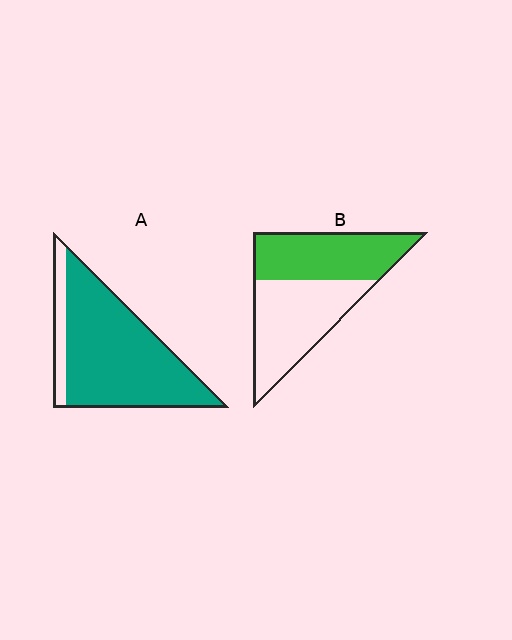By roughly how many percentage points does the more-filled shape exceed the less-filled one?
By roughly 40 percentage points (A over B).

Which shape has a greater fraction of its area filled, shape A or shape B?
Shape A.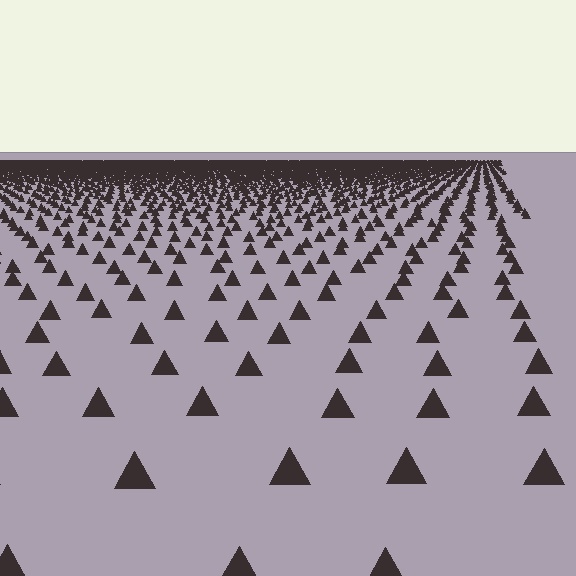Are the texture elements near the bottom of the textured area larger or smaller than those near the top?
Larger. Near the bottom, elements are closer to the viewer and appear at a bigger on-screen size.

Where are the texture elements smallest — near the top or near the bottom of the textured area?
Near the top.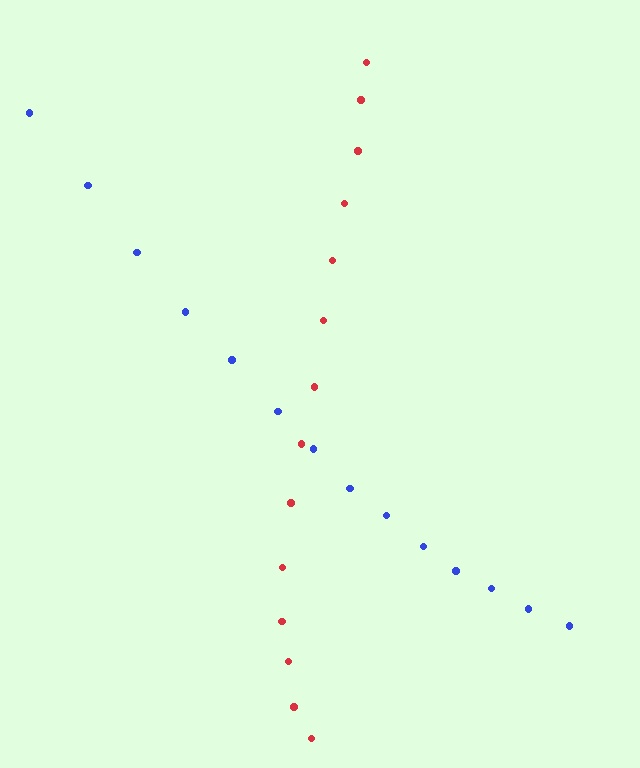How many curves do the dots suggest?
There are 2 distinct paths.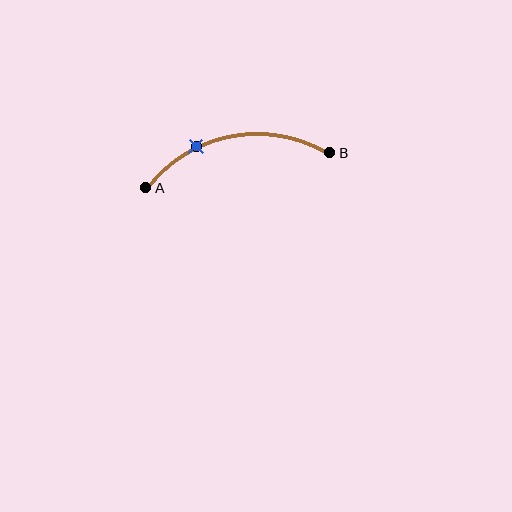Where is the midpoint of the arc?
The arc midpoint is the point on the curve farthest from the straight line joining A and B. It sits above that line.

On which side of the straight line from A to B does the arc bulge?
The arc bulges above the straight line connecting A and B.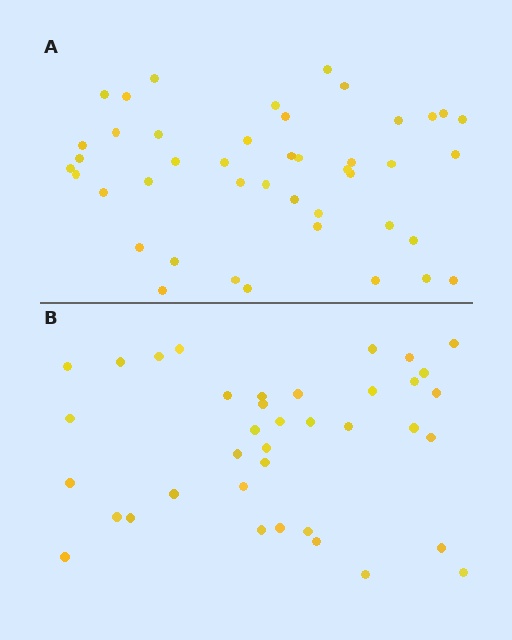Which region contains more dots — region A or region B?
Region A (the top region) has more dots.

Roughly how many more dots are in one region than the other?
Region A has about 6 more dots than region B.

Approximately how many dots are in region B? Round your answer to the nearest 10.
About 40 dots. (The exact count is 38, which rounds to 40.)